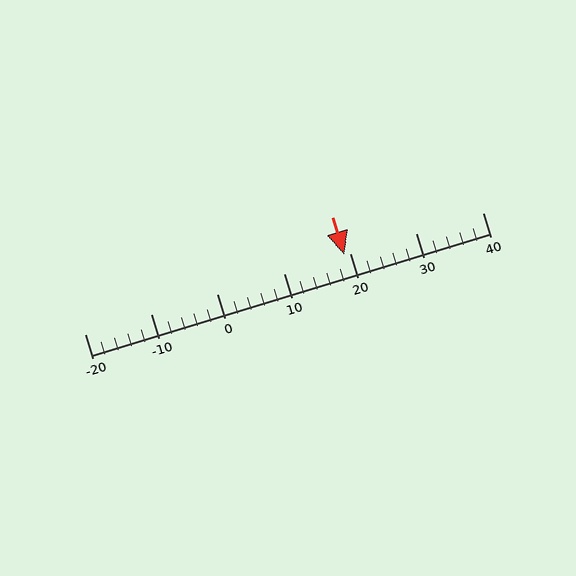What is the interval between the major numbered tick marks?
The major tick marks are spaced 10 units apart.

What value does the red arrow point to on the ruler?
The red arrow points to approximately 19.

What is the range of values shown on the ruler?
The ruler shows values from -20 to 40.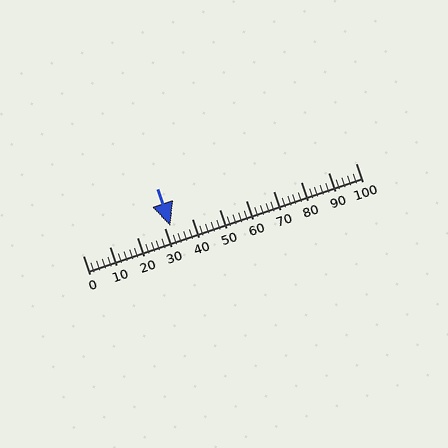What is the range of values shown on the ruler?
The ruler shows values from 0 to 100.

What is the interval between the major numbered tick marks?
The major tick marks are spaced 10 units apart.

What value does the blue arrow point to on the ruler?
The blue arrow points to approximately 32.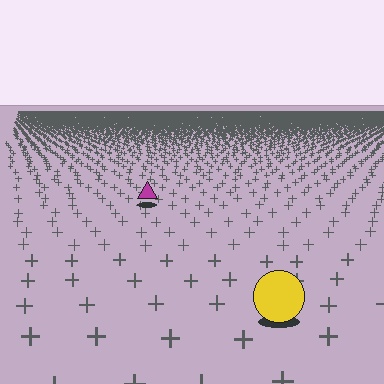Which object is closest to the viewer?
The yellow circle is closest. The texture marks near it are larger and more spread out.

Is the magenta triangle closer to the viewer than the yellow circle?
No. The yellow circle is closer — you can tell from the texture gradient: the ground texture is coarser near it.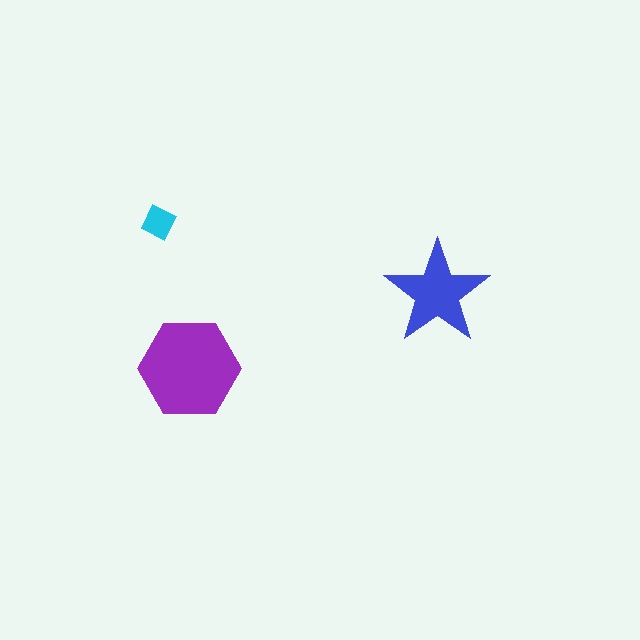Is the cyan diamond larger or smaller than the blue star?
Smaller.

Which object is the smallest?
The cyan diamond.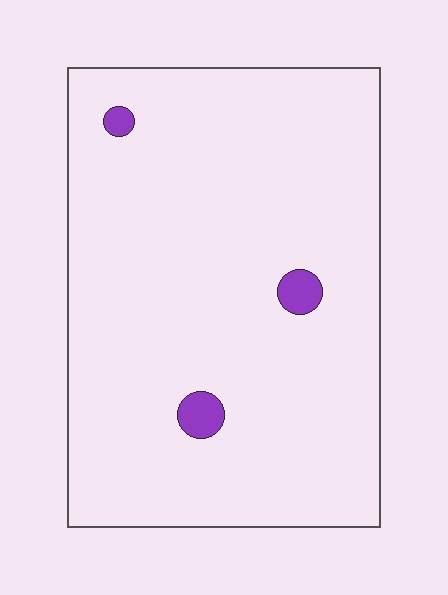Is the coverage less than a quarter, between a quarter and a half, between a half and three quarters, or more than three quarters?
Less than a quarter.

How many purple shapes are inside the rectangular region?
3.